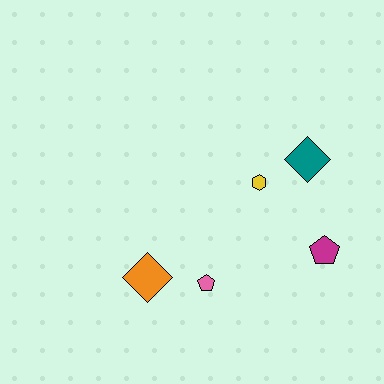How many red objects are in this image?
There are no red objects.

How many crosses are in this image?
There are no crosses.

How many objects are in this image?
There are 5 objects.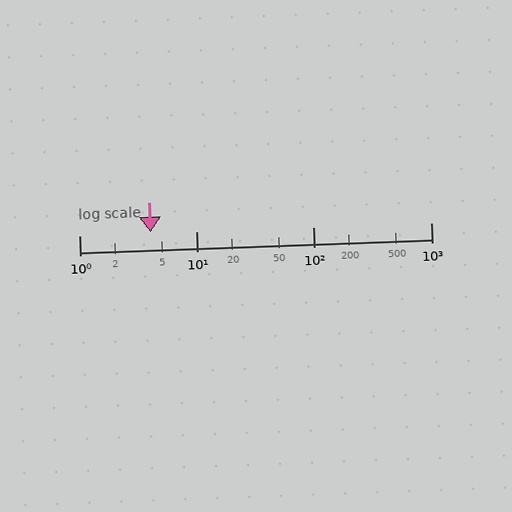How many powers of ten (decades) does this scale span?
The scale spans 3 decades, from 1 to 1000.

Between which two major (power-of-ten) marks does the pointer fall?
The pointer is between 1 and 10.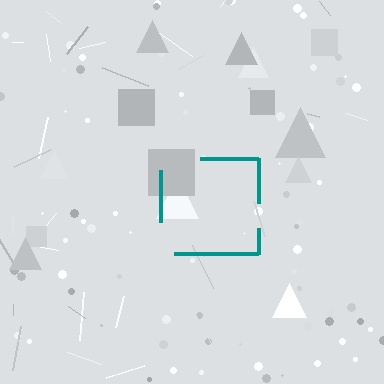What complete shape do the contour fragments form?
The contour fragments form a square.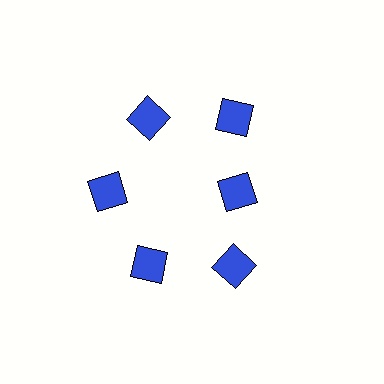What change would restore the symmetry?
The symmetry would be restored by moving it outward, back onto the ring so that all 6 diamonds sit at equal angles and equal distance from the center.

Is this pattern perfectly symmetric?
No. The 6 blue diamonds are arranged in a ring, but one element near the 3 o'clock position is pulled inward toward the center, breaking the 6-fold rotational symmetry.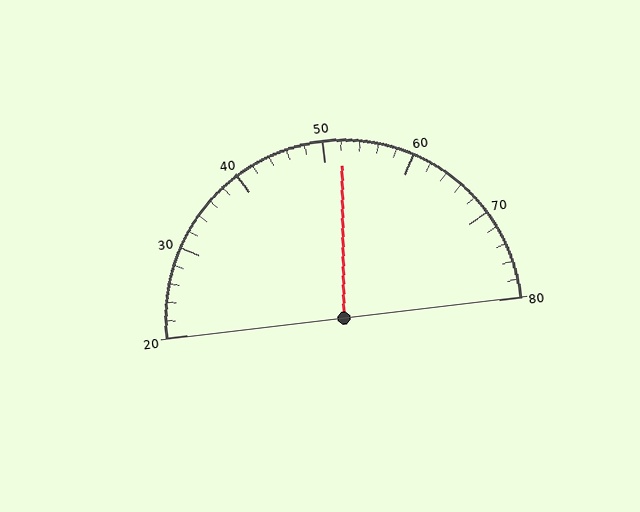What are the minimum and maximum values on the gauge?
The gauge ranges from 20 to 80.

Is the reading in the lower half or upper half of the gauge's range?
The reading is in the upper half of the range (20 to 80).